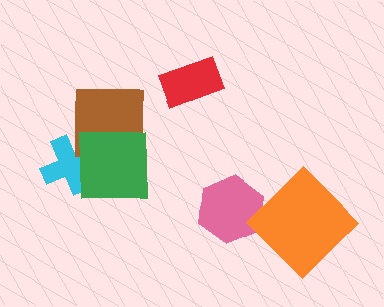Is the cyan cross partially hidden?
Yes, it is partially covered by another shape.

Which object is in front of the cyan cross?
The green square is in front of the cyan cross.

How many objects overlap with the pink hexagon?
0 objects overlap with the pink hexagon.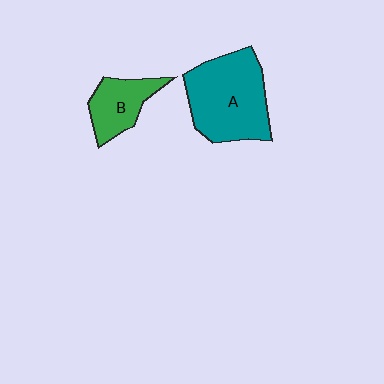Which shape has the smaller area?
Shape B (green).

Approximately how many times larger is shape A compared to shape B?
Approximately 2.0 times.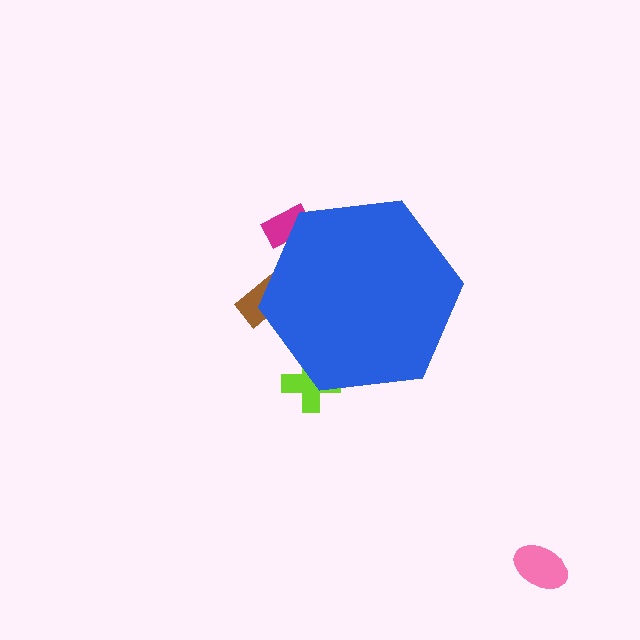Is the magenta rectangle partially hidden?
Yes, the magenta rectangle is partially hidden behind the blue hexagon.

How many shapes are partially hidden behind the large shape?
3 shapes are partially hidden.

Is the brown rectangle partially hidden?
Yes, the brown rectangle is partially hidden behind the blue hexagon.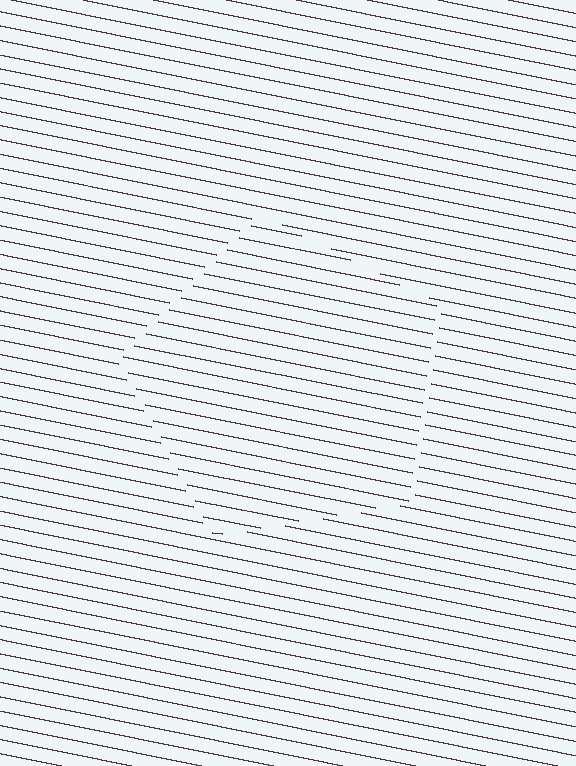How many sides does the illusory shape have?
5 sides — the line-ends trace a pentagon.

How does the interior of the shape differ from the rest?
The interior of the shape contains the same grating, shifted by half a period — the contour is defined by the phase discontinuity where line-ends from the inner and outer gratings abut.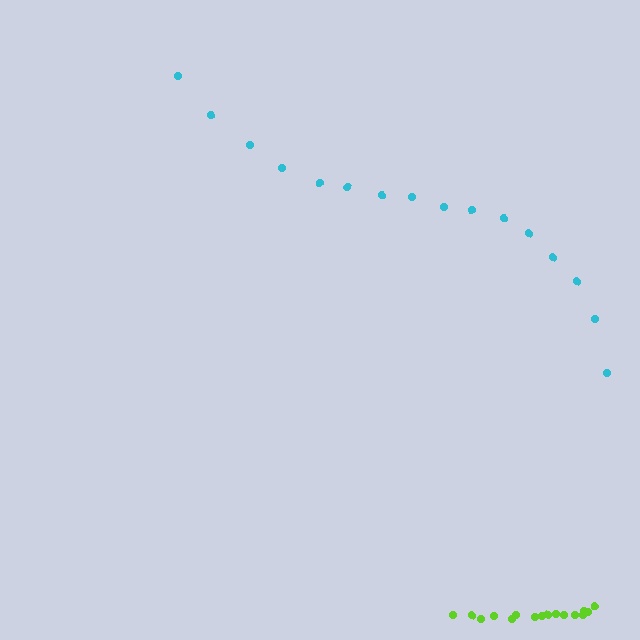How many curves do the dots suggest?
There are 2 distinct paths.